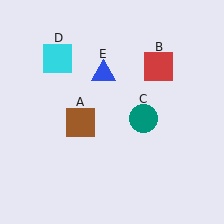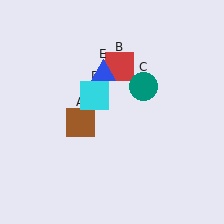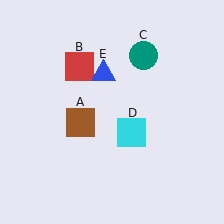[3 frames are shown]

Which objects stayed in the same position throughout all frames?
Brown square (object A) and blue triangle (object E) remained stationary.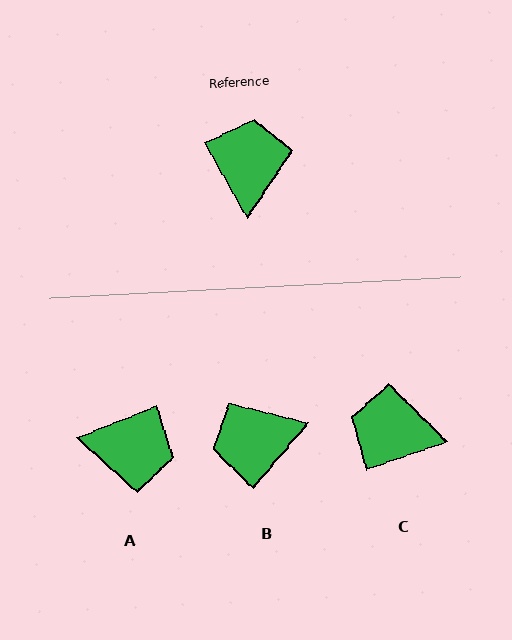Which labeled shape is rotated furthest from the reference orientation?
B, about 110 degrees away.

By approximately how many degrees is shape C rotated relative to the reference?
Approximately 80 degrees counter-clockwise.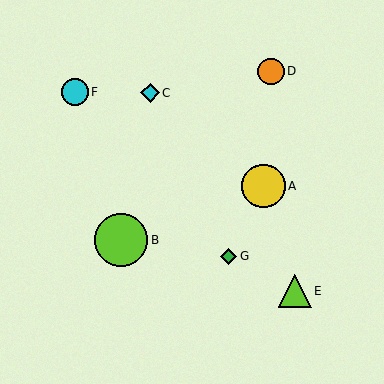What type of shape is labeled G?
Shape G is a green diamond.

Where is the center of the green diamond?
The center of the green diamond is at (229, 256).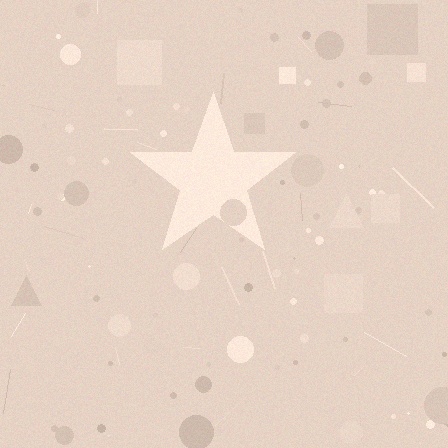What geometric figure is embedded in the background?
A star is embedded in the background.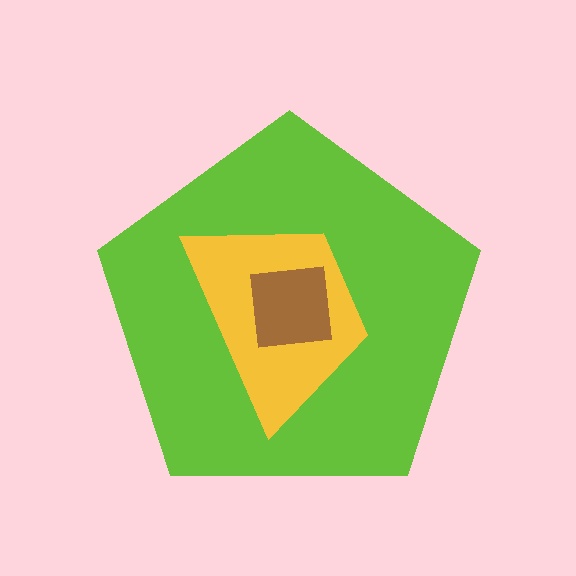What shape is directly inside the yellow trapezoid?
The brown square.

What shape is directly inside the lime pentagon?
The yellow trapezoid.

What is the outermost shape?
The lime pentagon.